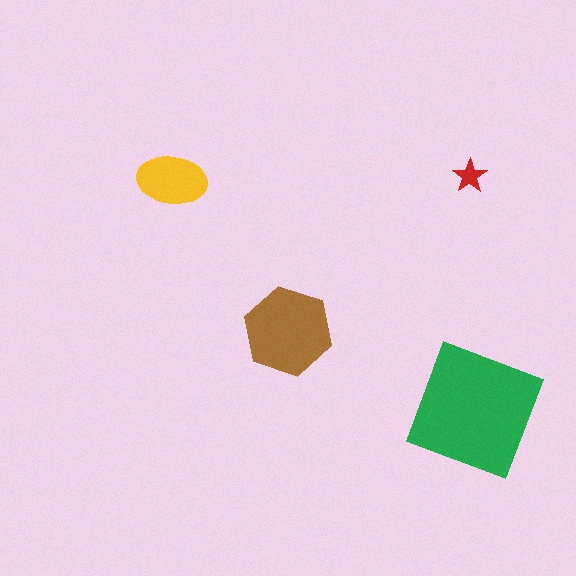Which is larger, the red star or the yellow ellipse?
The yellow ellipse.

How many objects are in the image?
There are 4 objects in the image.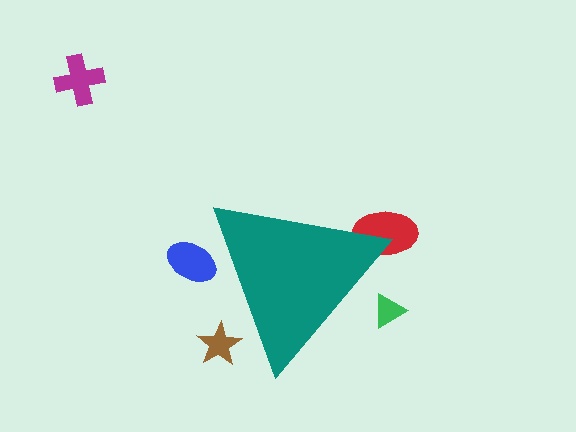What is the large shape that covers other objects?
A teal triangle.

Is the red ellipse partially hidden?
Yes, the red ellipse is partially hidden behind the teal triangle.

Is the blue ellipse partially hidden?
Yes, the blue ellipse is partially hidden behind the teal triangle.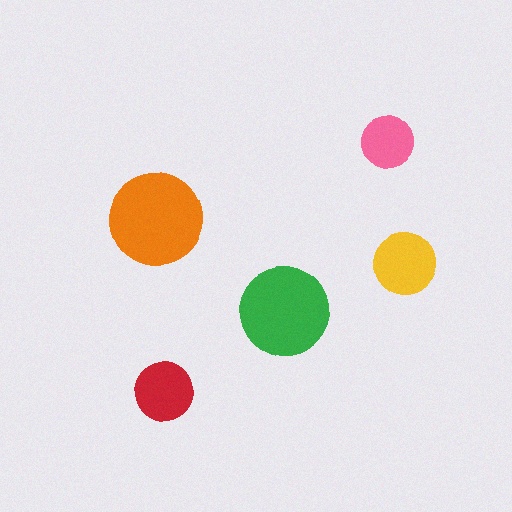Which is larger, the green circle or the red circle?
The green one.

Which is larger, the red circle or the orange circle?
The orange one.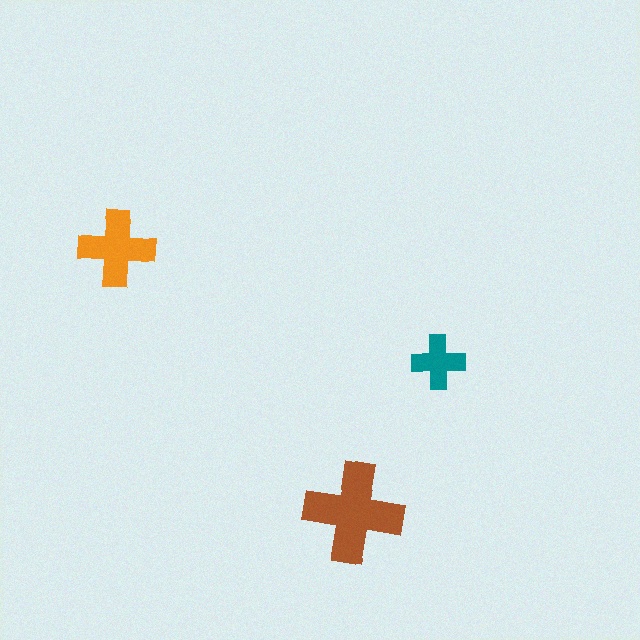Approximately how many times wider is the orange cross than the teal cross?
About 1.5 times wider.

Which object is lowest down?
The brown cross is bottommost.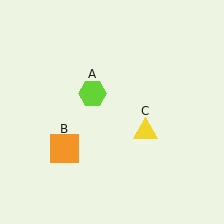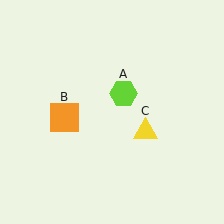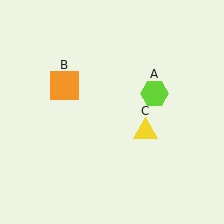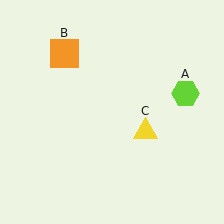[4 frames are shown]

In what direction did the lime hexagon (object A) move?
The lime hexagon (object A) moved right.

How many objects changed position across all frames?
2 objects changed position: lime hexagon (object A), orange square (object B).